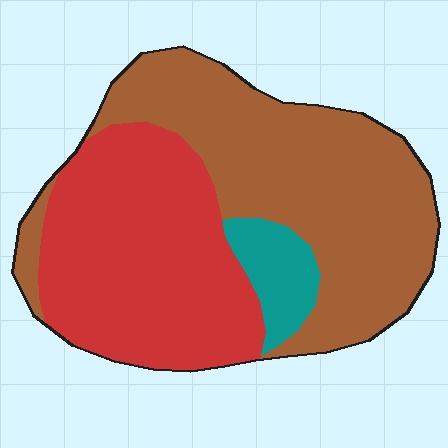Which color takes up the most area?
Brown, at roughly 50%.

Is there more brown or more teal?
Brown.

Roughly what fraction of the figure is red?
Red covers 42% of the figure.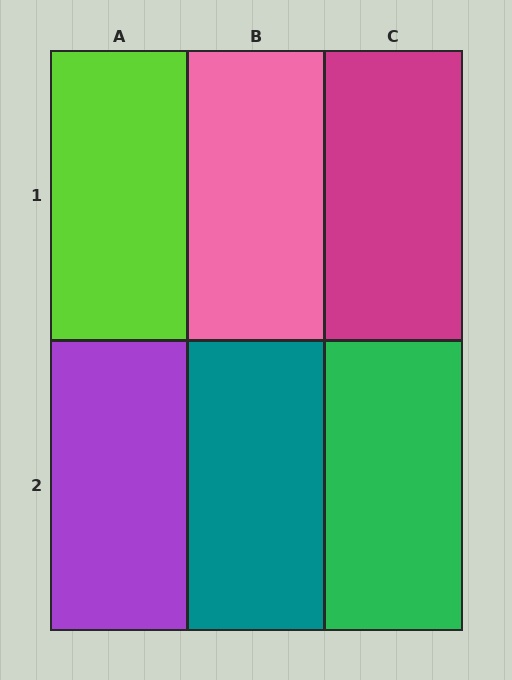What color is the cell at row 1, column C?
Magenta.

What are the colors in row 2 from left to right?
Purple, teal, green.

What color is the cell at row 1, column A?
Lime.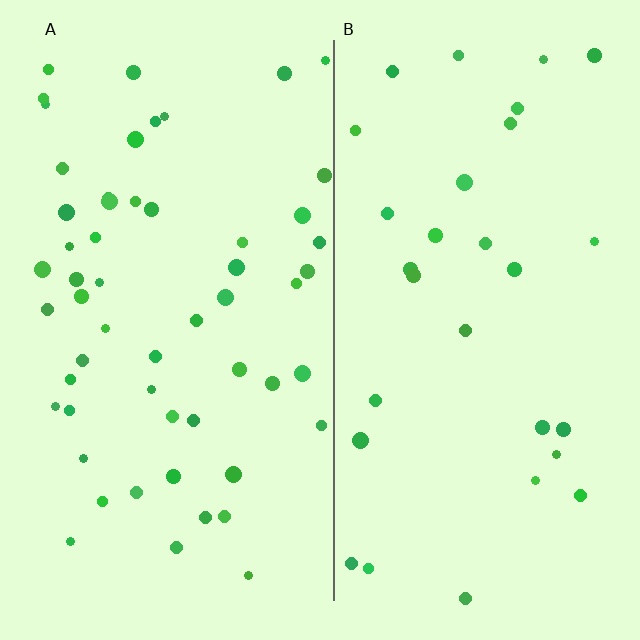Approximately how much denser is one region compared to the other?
Approximately 1.9× — region A over region B.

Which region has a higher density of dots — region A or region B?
A (the left).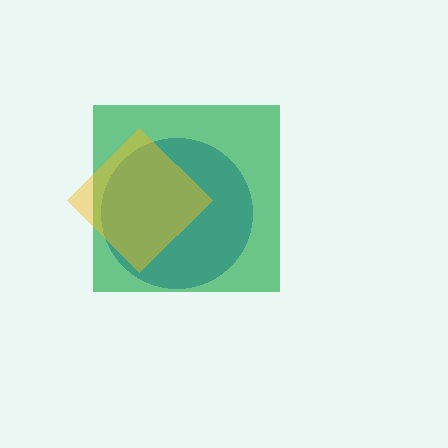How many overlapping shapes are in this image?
There are 3 overlapping shapes in the image.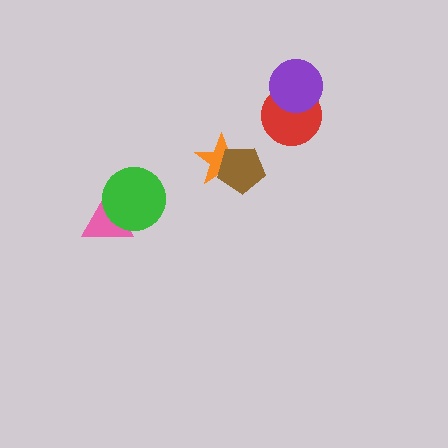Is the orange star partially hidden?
Yes, it is partially covered by another shape.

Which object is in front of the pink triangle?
The green circle is in front of the pink triangle.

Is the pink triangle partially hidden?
Yes, it is partially covered by another shape.